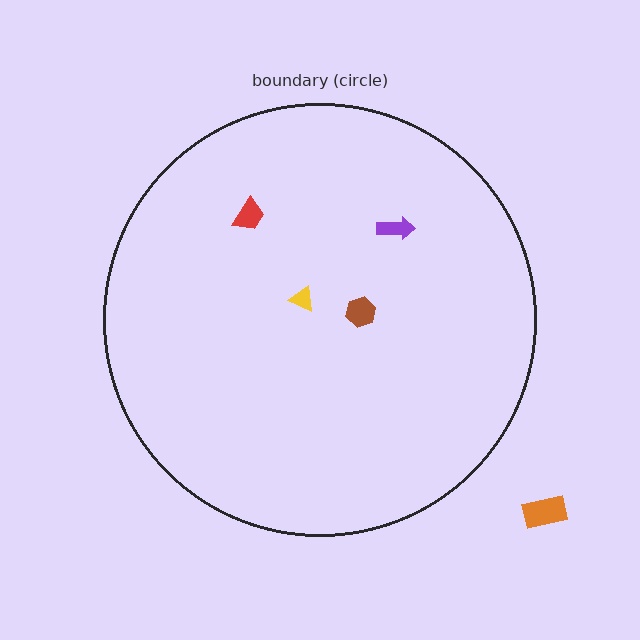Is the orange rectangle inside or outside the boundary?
Outside.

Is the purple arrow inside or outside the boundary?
Inside.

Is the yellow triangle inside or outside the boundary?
Inside.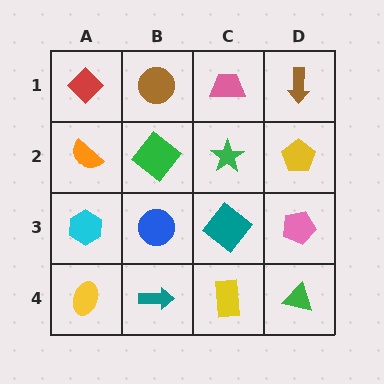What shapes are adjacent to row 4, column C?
A teal diamond (row 3, column C), a teal arrow (row 4, column B), a green triangle (row 4, column D).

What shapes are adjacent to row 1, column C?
A green star (row 2, column C), a brown circle (row 1, column B), a brown arrow (row 1, column D).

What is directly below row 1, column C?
A green star.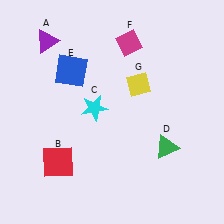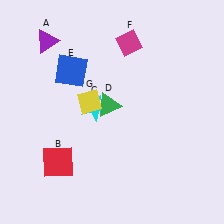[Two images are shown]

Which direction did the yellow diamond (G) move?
The yellow diamond (G) moved left.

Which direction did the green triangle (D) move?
The green triangle (D) moved left.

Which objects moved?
The objects that moved are: the green triangle (D), the yellow diamond (G).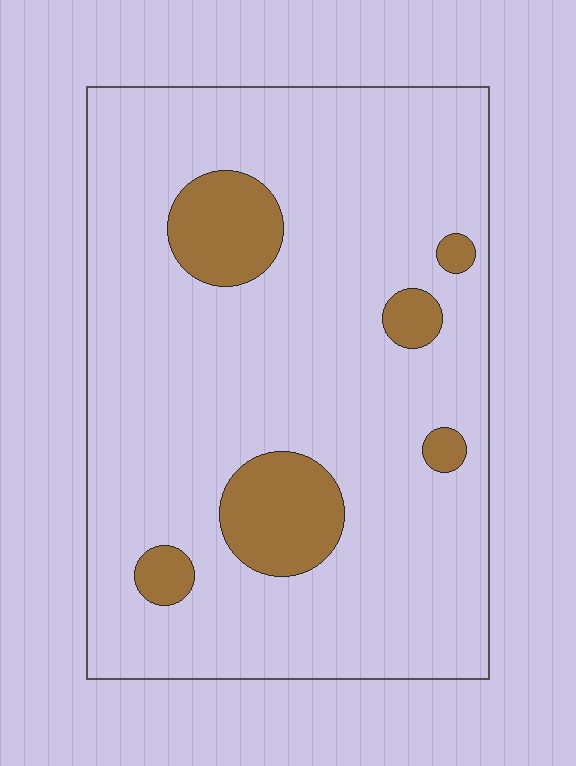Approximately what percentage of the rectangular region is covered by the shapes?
Approximately 15%.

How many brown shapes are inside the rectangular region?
6.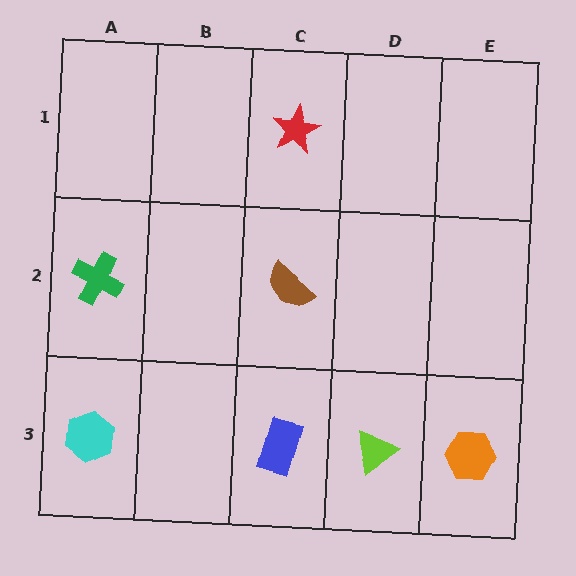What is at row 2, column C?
A brown semicircle.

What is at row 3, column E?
An orange hexagon.